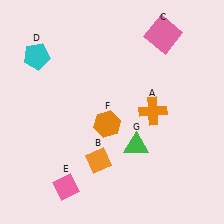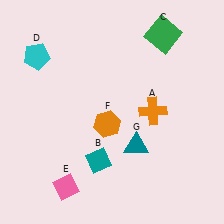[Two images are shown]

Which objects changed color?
B changed from orange to teal. C changed from pink to green. G changed from green to teal.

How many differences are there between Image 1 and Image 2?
There are 3 differences between the two images.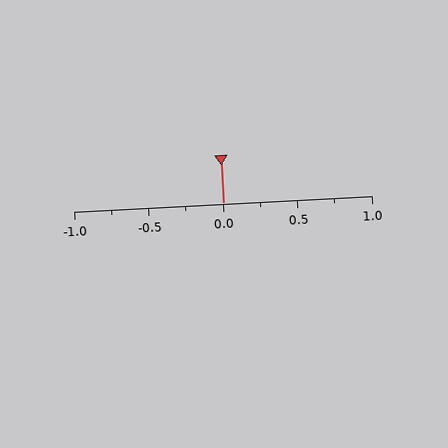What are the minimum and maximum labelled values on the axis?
The axis runs from -1.0 to 1.0.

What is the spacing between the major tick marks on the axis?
The major ticks are spaced 0.5 apart.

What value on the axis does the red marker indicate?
The marker indicates approximately 0.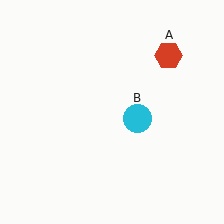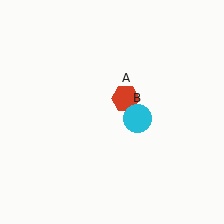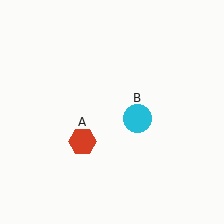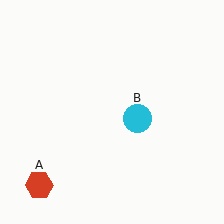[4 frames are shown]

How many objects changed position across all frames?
1 object changed position: red hexagon (object A).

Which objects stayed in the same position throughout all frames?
Cyan circle (object B) remained stationary.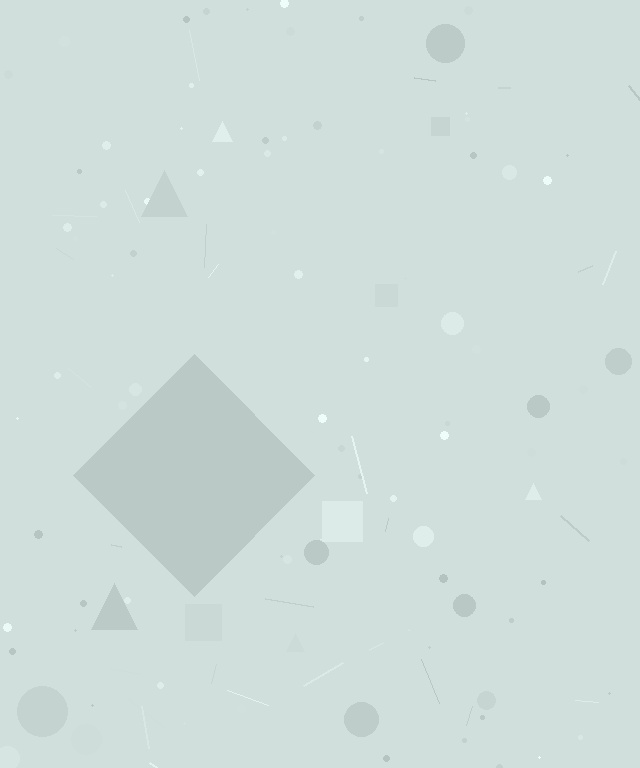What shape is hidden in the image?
A diamond is hidden in the image.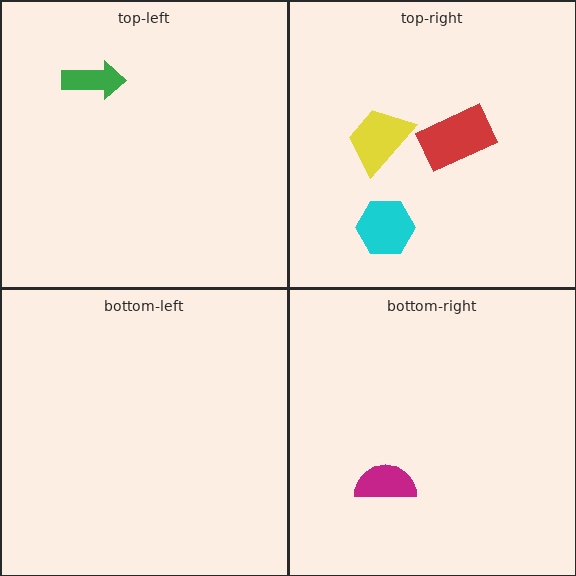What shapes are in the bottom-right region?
The magenta semicircle.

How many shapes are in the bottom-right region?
1.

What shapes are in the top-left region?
The green arrow.